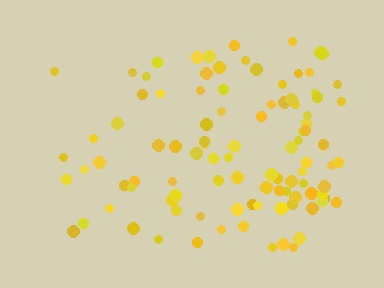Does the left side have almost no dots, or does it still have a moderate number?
Still a moderate number, just noticeably fewer than the right.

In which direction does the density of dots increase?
From left to right, with the right side densest.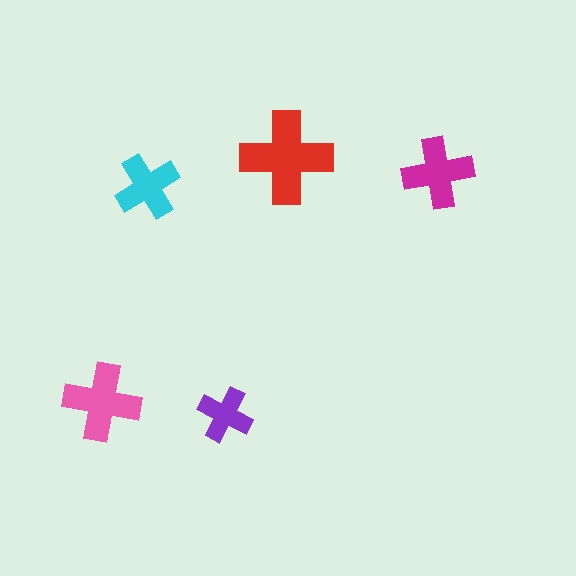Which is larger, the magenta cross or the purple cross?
The magenta one.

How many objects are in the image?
There are 5 objects in the image.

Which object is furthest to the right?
The magenta cross is rightmost.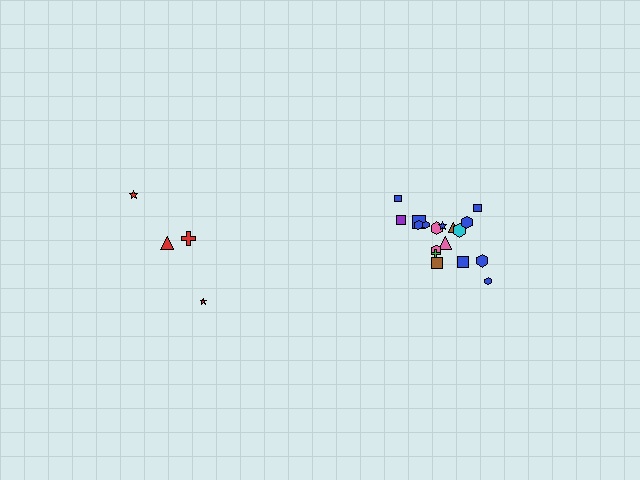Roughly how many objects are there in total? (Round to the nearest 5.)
Roughly 20 objects in total.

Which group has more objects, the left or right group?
The right group.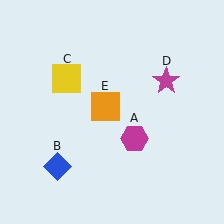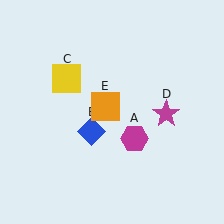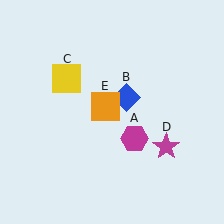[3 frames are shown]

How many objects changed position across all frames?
2 objects changed position: blue diamond (object B), magenta star (object D).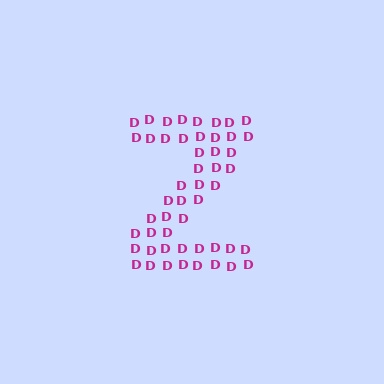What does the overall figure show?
The overall figure shows the letter Z.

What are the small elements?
The small elements are letter D's.